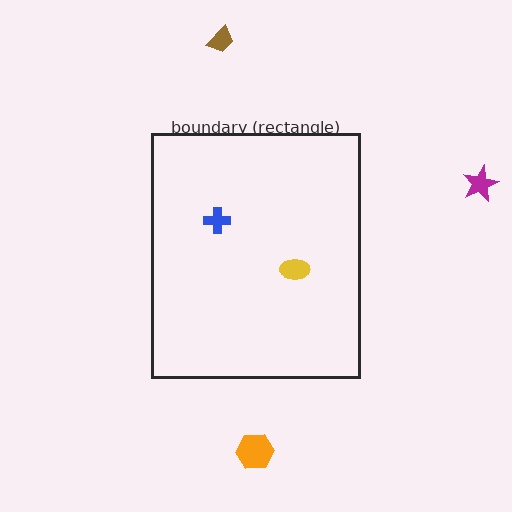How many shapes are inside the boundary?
2 inside, 3 outside.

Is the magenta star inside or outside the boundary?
Outside.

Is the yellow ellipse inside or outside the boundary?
Inside.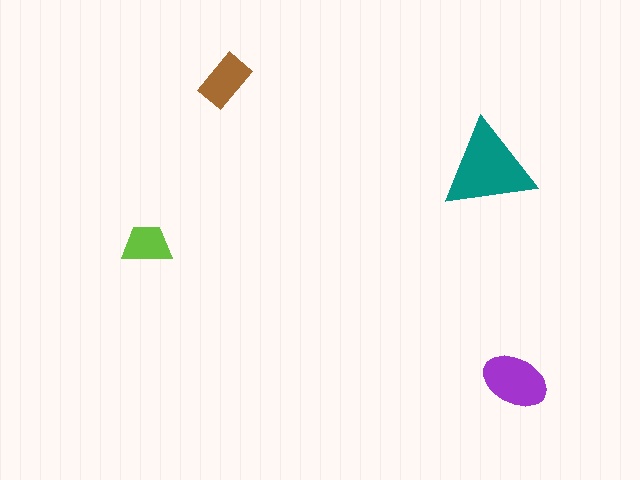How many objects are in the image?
There are 4 objects in the image.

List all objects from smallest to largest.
The lime trapezoid, the brown rectangle, the purple ellipse, the teal triangle.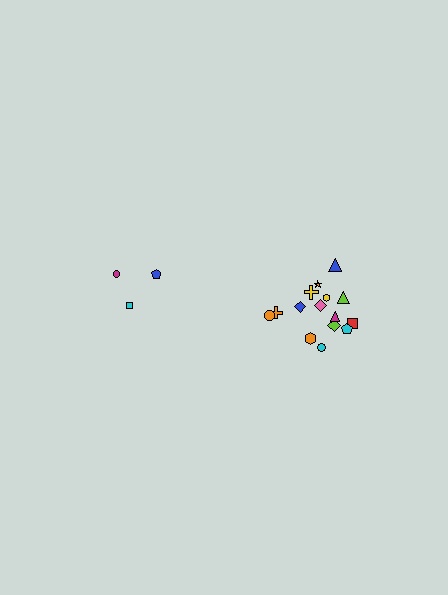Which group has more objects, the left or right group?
The right group.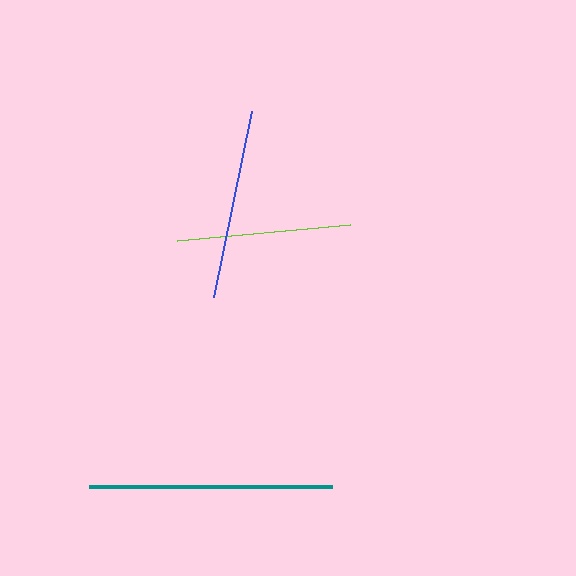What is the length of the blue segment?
The blue segment is approximately 189 pixels long.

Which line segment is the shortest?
The lime line is the shortest at approximately 173 pixels.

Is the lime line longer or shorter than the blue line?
The blue line is longer than the lime line.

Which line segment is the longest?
The teal line is the longest at approximately 244 pixels.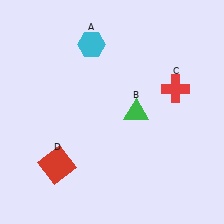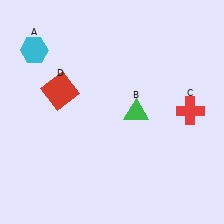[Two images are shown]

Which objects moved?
The objects that moved are: the cyan hexagon (A), the red cross (C), the red square (D).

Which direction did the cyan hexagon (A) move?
The cyan hexagon (A) moved left.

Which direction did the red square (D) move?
The red square (D) moved up.